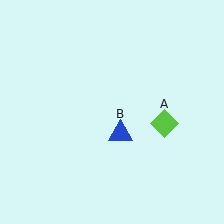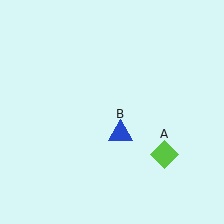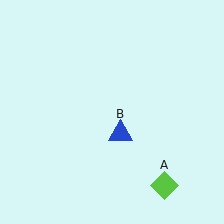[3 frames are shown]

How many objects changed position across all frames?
1 object changed position: lime diamond (object A).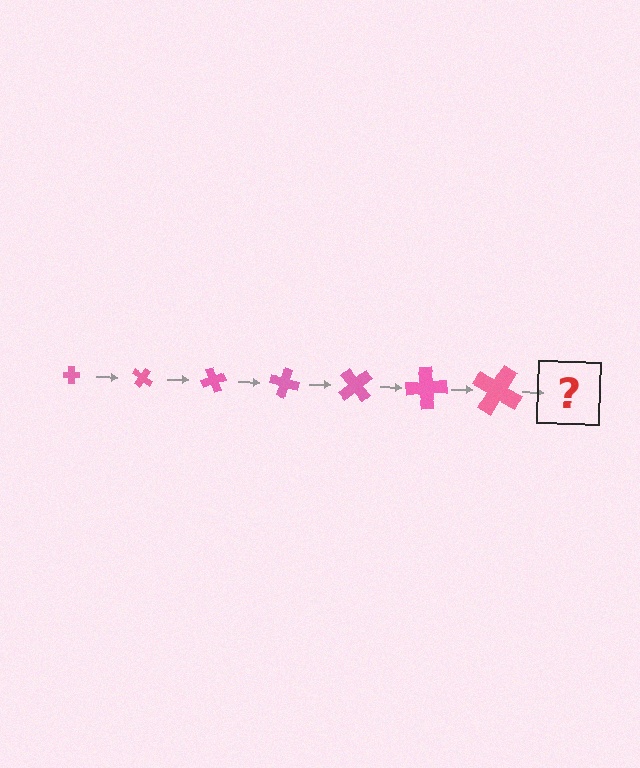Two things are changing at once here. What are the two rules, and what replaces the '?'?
The two rules are that the cross grows larger each step and it rotates 35 degrees each step. The '?' should be a cross, larger than the previous one and rotated 245 degrees from the start.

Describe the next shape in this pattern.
It should be a cross, larger than the previous one and rotated 245 degrees from the start.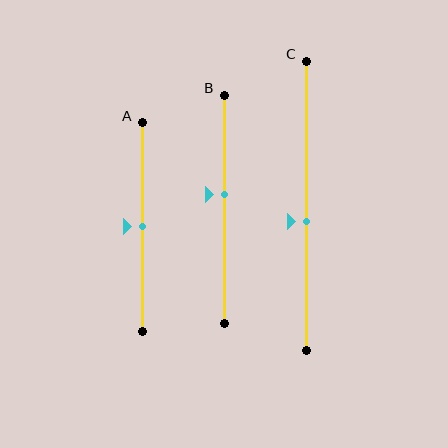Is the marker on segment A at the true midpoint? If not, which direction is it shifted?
Yes, the marker on segment A is at the true midpoint.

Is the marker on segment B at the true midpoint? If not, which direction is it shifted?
No, the marker on segment B is shifted upward by about 6% of the segment length.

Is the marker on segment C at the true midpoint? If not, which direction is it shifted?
No, the marker on segment C is shifted downward by about 6% of the segment length.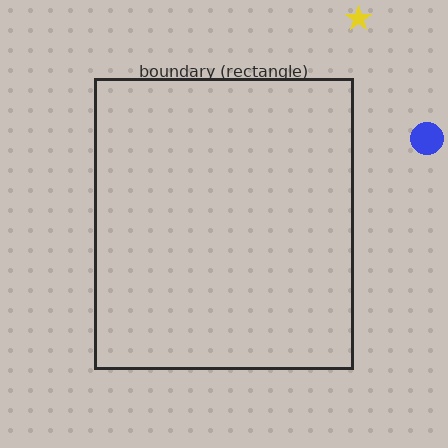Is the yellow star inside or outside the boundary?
Outside.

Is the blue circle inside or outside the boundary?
Outside.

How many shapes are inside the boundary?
0 inside, 2 outside.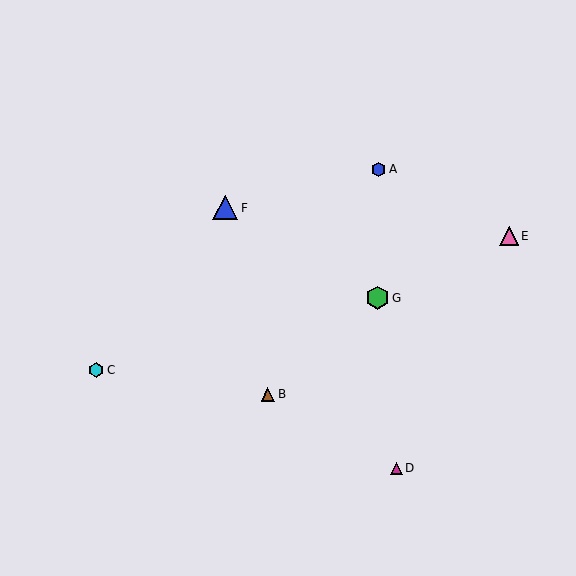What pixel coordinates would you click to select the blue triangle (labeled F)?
Click at (225, 208) to select the blue triangle F.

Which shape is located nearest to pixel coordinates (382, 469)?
The magenta triangle (labeled D) at (396, 468) is nearest to that location.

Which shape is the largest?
The blue triangle (labeled F) is the largest.